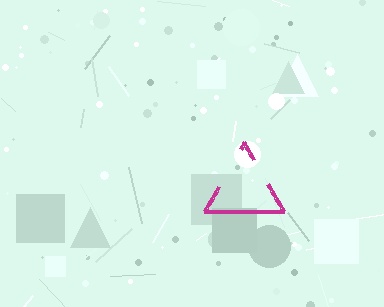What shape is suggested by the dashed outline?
The dashed outline suggests a triangle.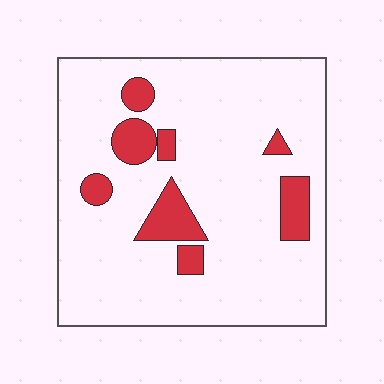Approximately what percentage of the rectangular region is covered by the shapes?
Approximately 15%.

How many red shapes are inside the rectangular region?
8.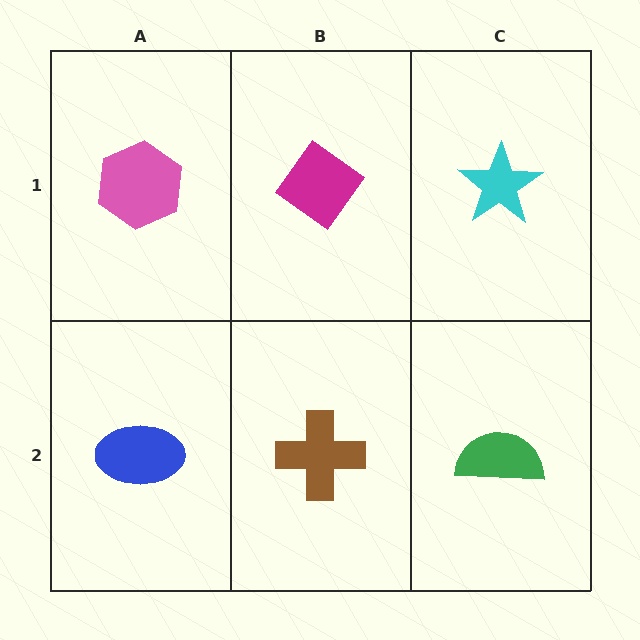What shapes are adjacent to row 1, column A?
A blue ellipse (row 2, column A), a magenta diamond (row 1, column B).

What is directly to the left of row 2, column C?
A brown cross.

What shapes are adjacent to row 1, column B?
A brown cross (row 2, column B), a pink hexagon (row 1, column A), a cyan star (row 1, column C).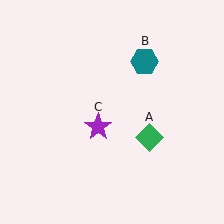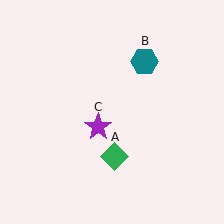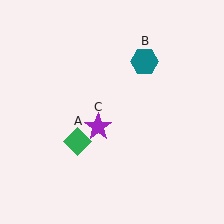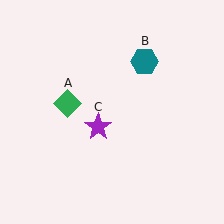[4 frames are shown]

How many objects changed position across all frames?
1 object changed position: green diamond (object A).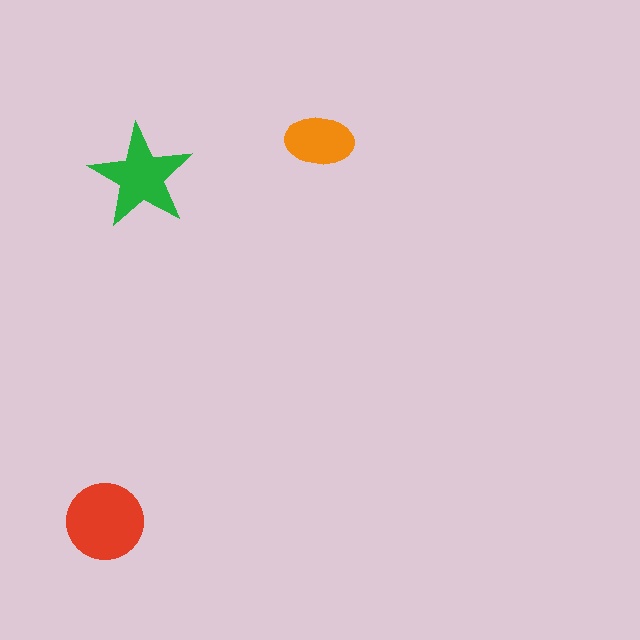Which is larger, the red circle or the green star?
The red circle.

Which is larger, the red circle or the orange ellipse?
The red circle.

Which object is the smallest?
The orange ellipse.